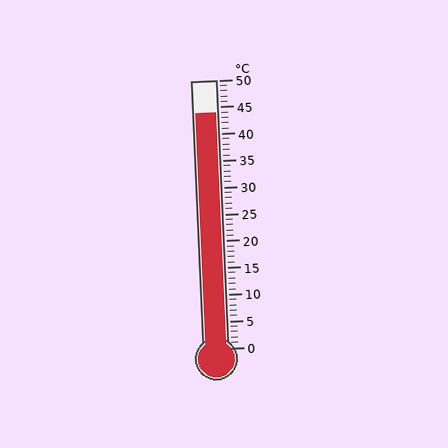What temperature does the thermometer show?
The thermometer shows approximately 44°C.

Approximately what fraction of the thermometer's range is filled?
The thermometer is filled to approximately 90% of its range.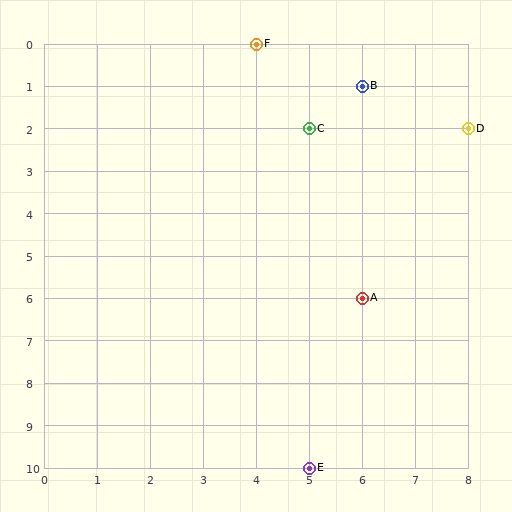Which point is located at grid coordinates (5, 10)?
Point E is at (5, 10).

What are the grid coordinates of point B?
Point B is at grid coordinates (6, 1).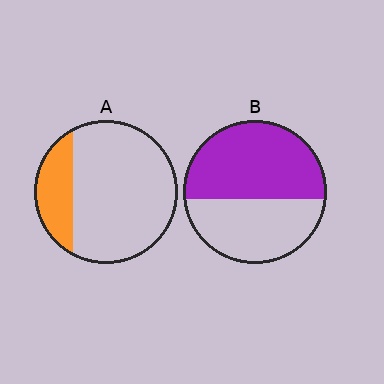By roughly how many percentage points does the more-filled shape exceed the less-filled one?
By roughly 35 percentage points (B over A).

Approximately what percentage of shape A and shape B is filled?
A is approximately 20% and B is approximately 55%.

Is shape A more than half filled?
No.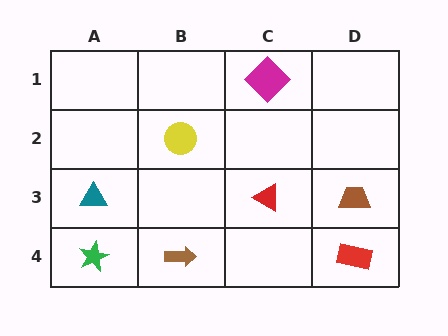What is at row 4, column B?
A brown arrow.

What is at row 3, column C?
A red triangle.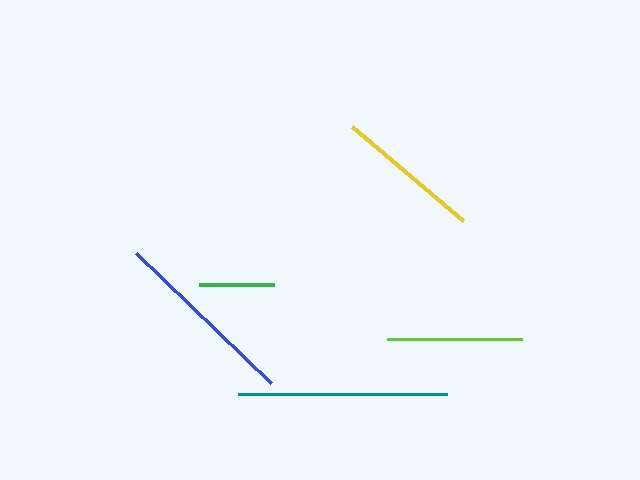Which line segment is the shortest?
The green line is the shortest at approximately 74 pixels.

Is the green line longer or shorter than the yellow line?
The yellow line is longer than the green line.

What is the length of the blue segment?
The blue segment is approximately 187 pixels long.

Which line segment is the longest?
The teal line is the longest at approximately 208 pixels.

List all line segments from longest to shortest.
From longest to shortest: teal, blue, yellow, lime, green.